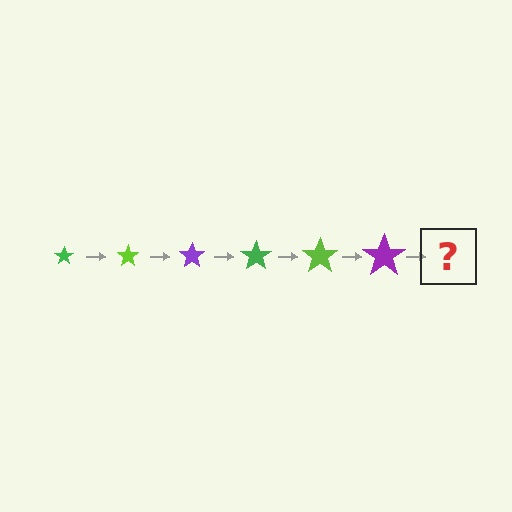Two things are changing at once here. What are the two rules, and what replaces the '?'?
The two rules are that the star grows larger each step and the color cycles through green, lime, and purple. The '?' should be a green star, larger than the previous one.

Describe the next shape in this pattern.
It should be a green star, larger than the previous one.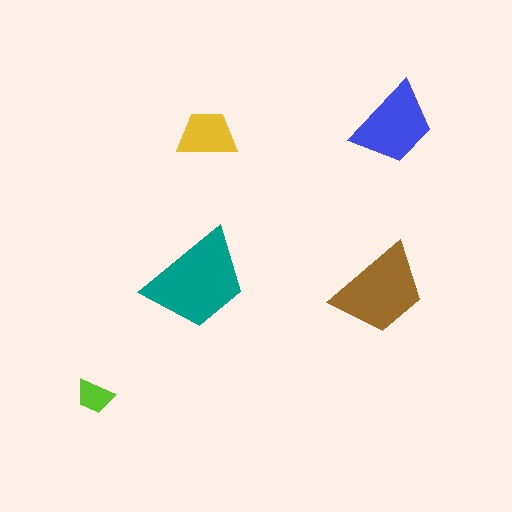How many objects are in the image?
There are 5 objects in the image.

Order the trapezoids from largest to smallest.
the teal one, the brown one, the blue one, the yellow one, the lime one.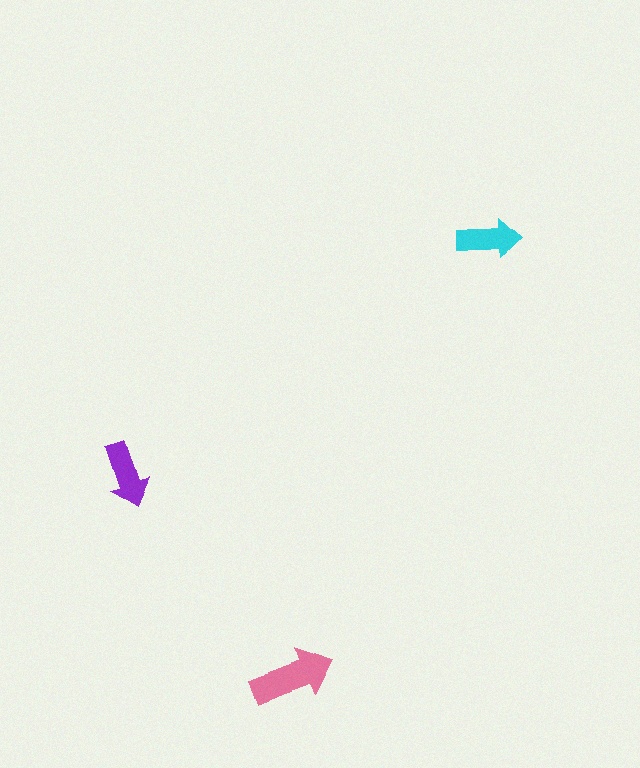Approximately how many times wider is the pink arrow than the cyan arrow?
About 1.5 times wider.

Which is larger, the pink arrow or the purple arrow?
The pink one.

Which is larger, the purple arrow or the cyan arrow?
The purple one.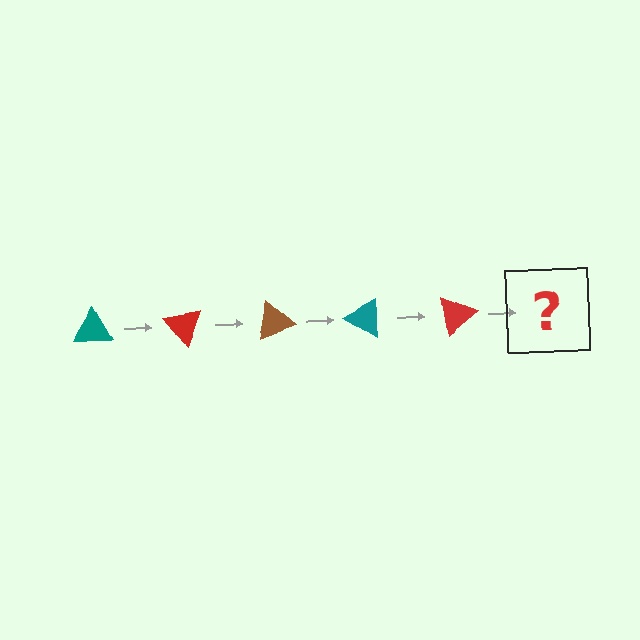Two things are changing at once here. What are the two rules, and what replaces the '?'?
The two rules are that it rotates 50 degrees each step and the color cycles through teal, red, and brown. The '?' should be a brown triangle, rotated 250 degrees from the start.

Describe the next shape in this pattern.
It should be a brown triangle, rotated 250 degrees from the start.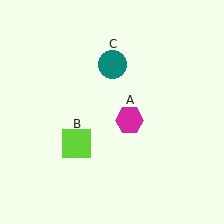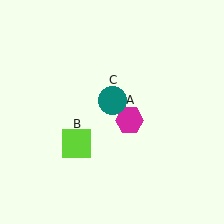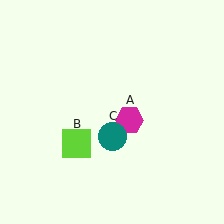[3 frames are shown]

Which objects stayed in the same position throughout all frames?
Magenta hexagon (object A) and lime square (object B) remained stationary.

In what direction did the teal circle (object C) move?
The teal circle (object C) moved down.